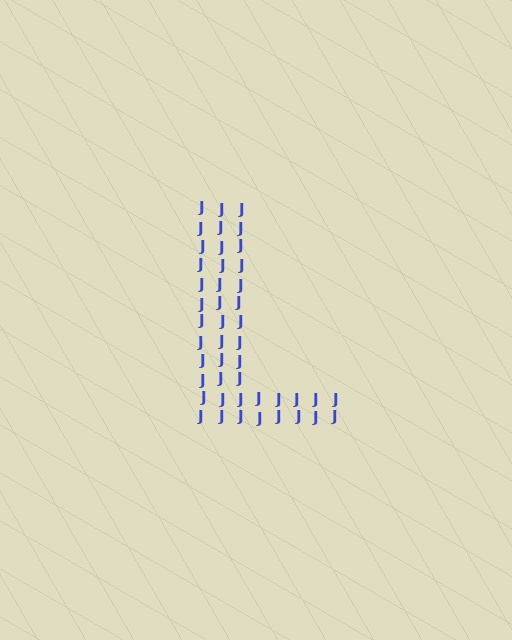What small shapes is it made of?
It is made of small letter J's.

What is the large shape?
The large shape is the letter L.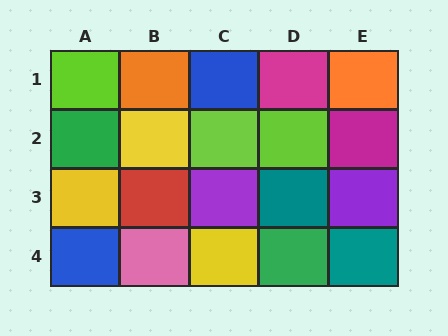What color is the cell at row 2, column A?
Green.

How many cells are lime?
3 cells are lime.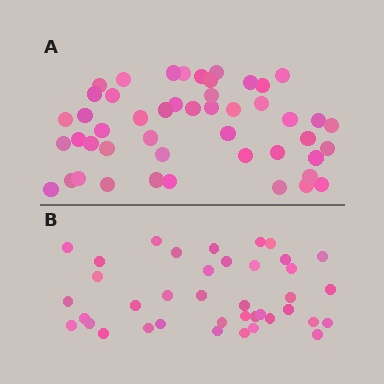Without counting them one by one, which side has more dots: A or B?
Region A (the top region) has more dots.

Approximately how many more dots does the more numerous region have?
Region A has roughly 8 or so more dots than region B.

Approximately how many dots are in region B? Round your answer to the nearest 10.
About 40 dots. (The exact count is 39, which rounds to 40.)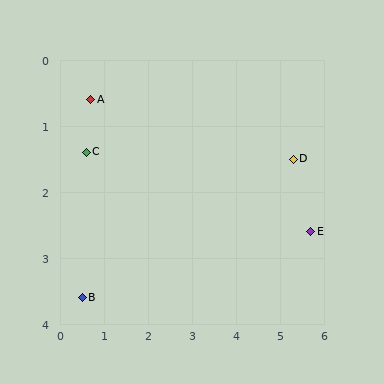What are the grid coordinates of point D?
Point D is at approximately (5.3, 1.5).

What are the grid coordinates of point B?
Point B is at approximately (0.5, 3.6).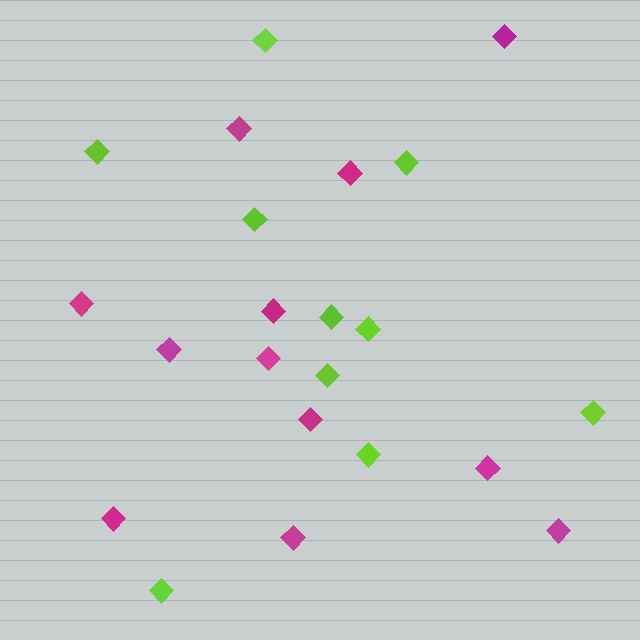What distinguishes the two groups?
There are 2 groups: one group of magenta diamonds (12) and one group of lime diamonds (10).